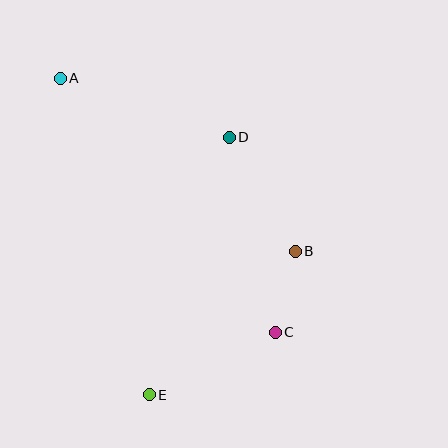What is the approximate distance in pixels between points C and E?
The distance between C and E is approximately 141 pixels.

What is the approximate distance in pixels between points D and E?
The distance between D and E is approximately 270 pixels.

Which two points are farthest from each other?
Points A and C are farthest from each other.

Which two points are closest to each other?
Points B and C are closest to each other.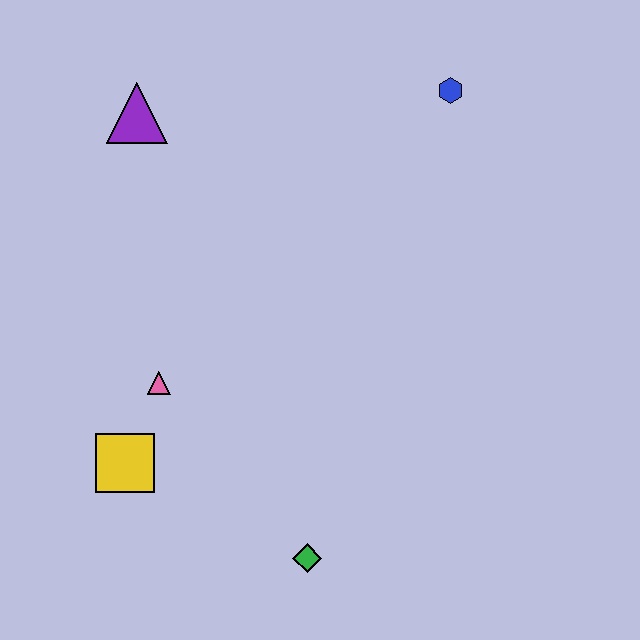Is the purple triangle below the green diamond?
No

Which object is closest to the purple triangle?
The pink triangle is closest to the purple triangle.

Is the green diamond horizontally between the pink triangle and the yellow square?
No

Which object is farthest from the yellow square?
The blue hexagon is farthest from the yellow square.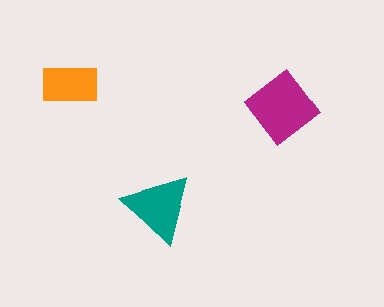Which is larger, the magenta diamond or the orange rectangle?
The magenta diamond.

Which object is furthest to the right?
The magenta diamond is rightmost.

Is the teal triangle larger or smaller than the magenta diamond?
Smaller.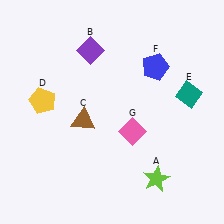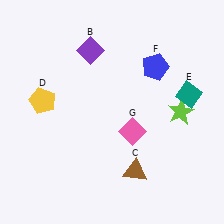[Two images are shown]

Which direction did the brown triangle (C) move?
The brown triangle (C) moved right.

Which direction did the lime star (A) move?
The lime star (A) moved up.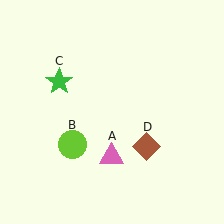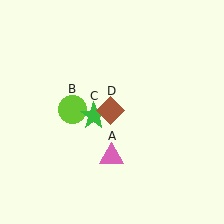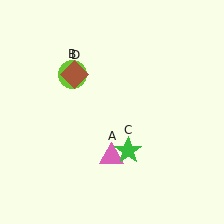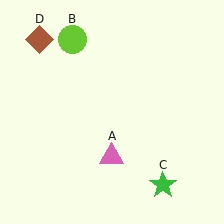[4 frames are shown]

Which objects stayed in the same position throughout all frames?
Pink triangle (object A) remained stationary.